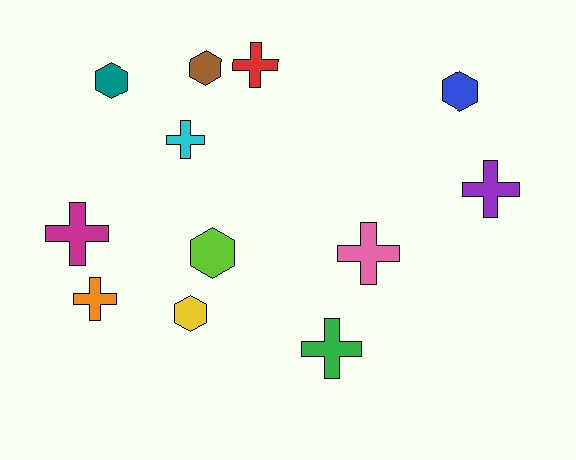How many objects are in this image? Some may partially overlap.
There are 12 objects.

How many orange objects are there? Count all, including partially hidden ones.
There is 1 orange object.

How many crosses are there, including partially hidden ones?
There are 7 crosses.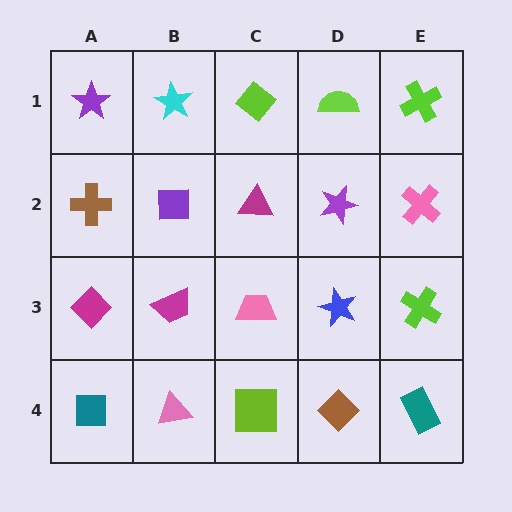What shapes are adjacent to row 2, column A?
A purple star (row 1, column A), a magenta diamond (row 3, column A), a purple square (row 2, column B).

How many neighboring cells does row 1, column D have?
3.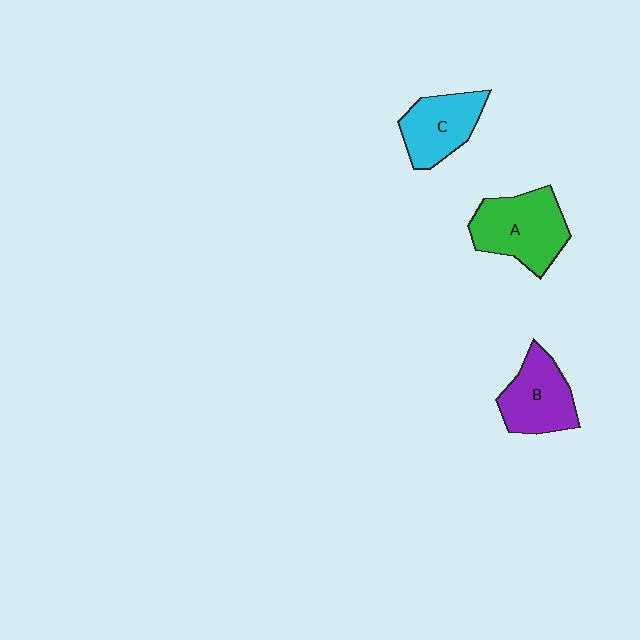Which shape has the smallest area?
Shape C (cyan).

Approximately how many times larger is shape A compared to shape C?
Approximately 1.3 times.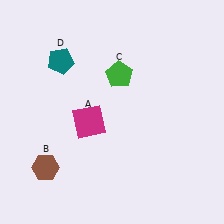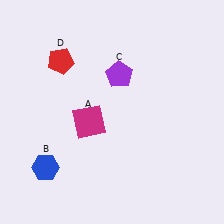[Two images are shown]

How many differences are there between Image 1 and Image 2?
There are 3 differences between the two images.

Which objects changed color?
B changed from brown to blue. C changed from green to purple. D changed from teal to red.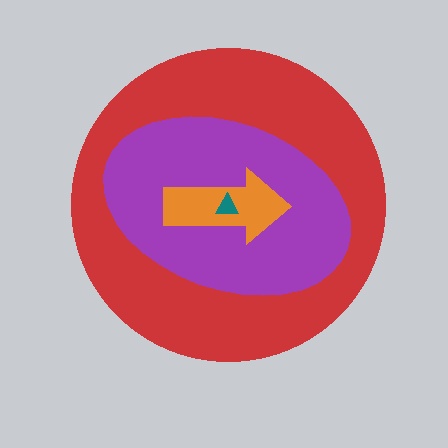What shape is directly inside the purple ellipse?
The orange arrow.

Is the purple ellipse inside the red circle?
Yes.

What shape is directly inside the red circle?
The purple ellipse.